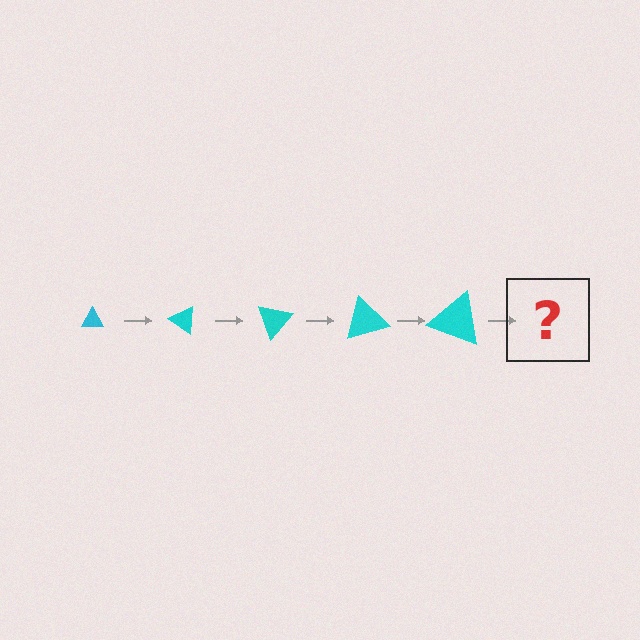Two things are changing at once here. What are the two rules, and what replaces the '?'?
The two rules are that the triangle grows larger each step and it rotates 35 degrees each step. The '?' should be a triangle, larger than the previous one and rotated 175 degrees from the start.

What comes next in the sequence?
The next element should be a triangle, larger than the previous one and rotated 175 degrees from the start.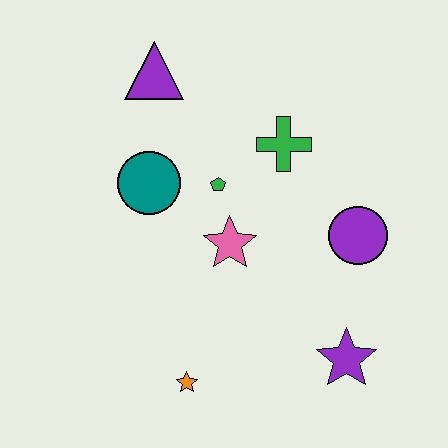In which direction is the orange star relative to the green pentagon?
The orange star is below the green pentagon.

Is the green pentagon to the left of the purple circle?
Yes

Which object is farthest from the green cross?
The orange star is farthest from the green cross.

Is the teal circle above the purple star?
Yes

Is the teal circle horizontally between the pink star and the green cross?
No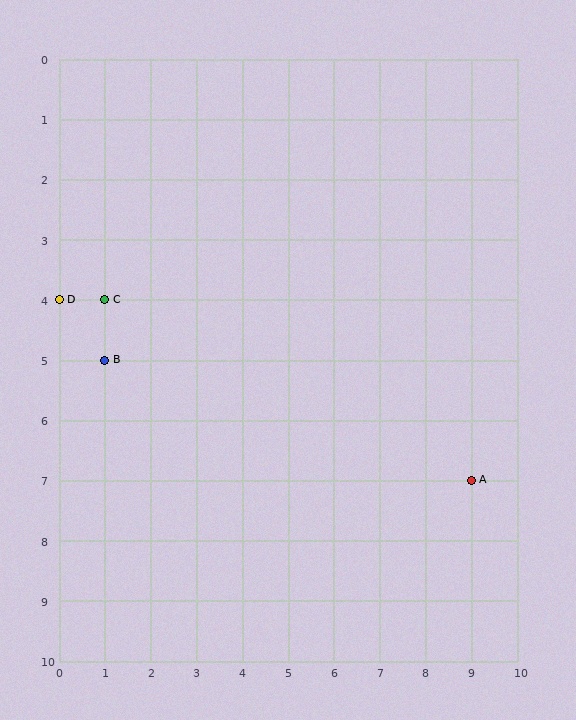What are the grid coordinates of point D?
Point D is at grid coordinates (0, 4).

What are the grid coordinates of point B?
Point B is at grid coordinates (1, 5).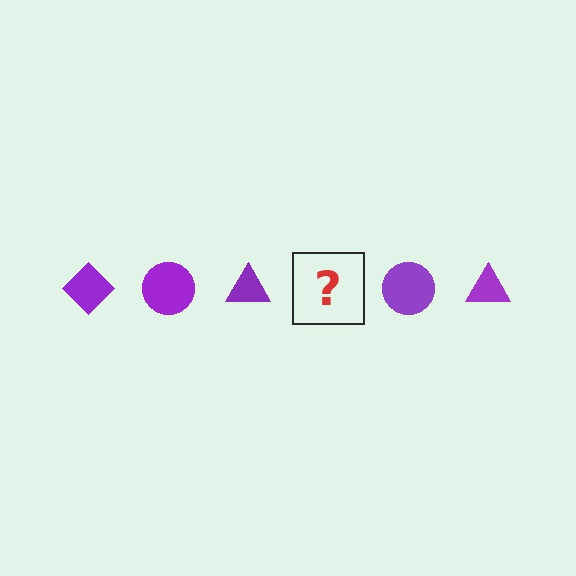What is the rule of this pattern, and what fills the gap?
The rule is that the pattern cycles through diamond, circle, triangle shapes in purple. The gap should be filled with a purple diamond.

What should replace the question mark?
The question mark should be replaced with a purple diamond.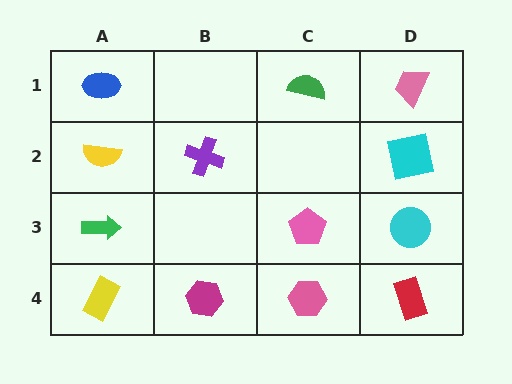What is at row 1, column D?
A pink trapezoid.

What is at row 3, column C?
A pink pentagon.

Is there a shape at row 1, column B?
No, that cell is empty.